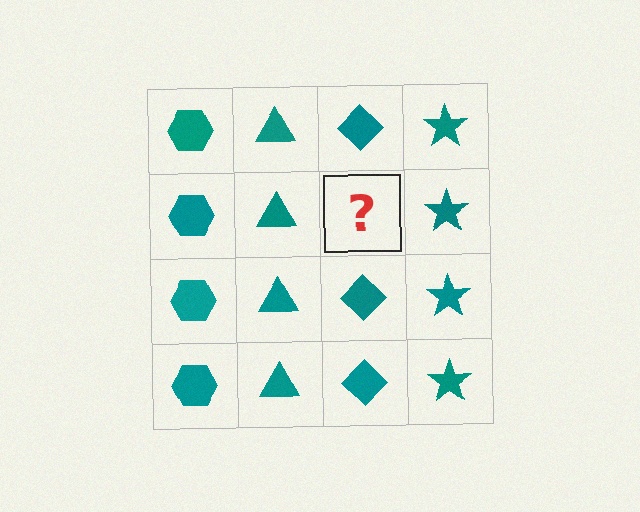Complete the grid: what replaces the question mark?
The question mark should be replaced with a teal diamond.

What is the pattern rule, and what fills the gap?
The rule is that each column has a consistent shape. The gap should be filled with a teal diamond.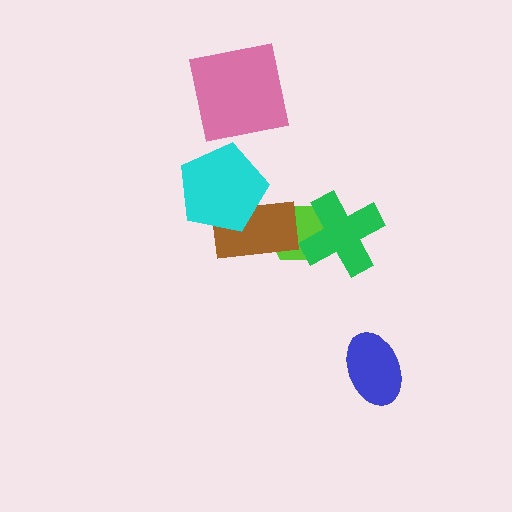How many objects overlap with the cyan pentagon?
1 object overlaps with the cyan pentagon.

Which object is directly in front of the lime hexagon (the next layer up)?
The brown rectangle is directly in front of the lime hexagon.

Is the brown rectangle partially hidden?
Yes, it is partially covered by another shape.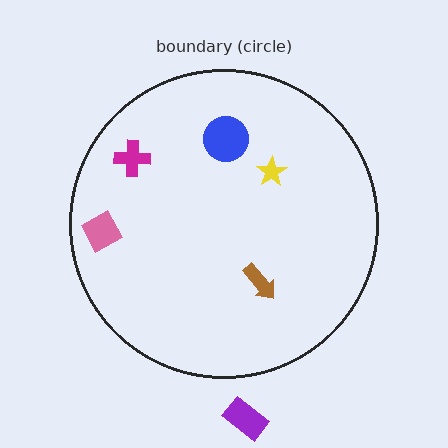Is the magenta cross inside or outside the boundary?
Inside.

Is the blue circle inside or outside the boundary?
Inside.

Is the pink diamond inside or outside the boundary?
Inside.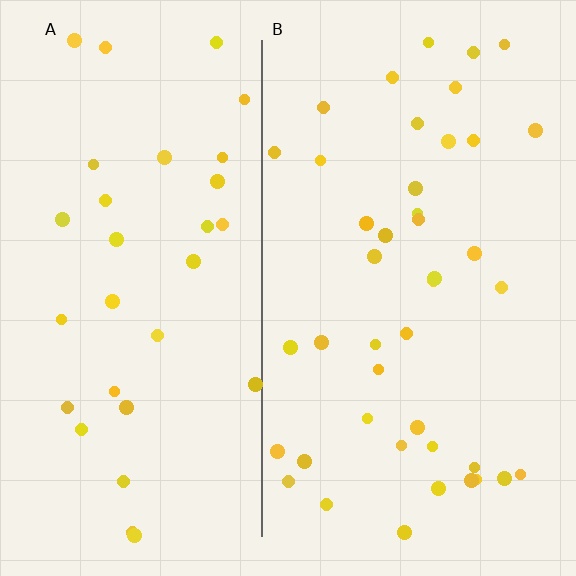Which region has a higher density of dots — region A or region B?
B (the right).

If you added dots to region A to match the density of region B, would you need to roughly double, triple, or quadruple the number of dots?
Approximately double.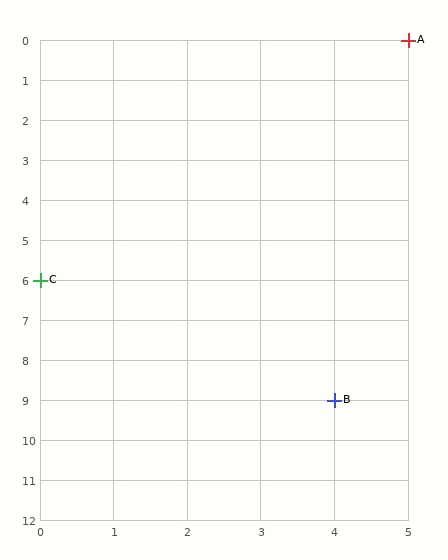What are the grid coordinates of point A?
Point A is at grid coordinates (5, 0).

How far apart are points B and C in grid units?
Points B and C are 4 columns and 3 rows apart (about 5.0 grid units diagonally).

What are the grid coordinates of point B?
Point B is at grid coordinates (4, 9).